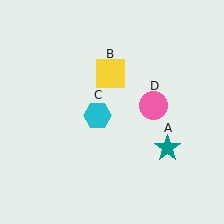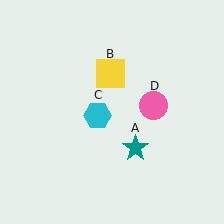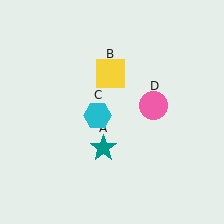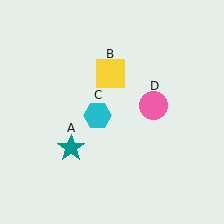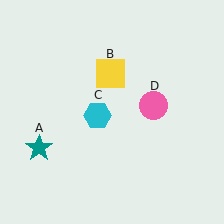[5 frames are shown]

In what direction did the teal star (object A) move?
The teal star (object A) moved left.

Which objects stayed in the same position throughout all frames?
Yellow square (object B) and cyan hexagon (object C) and pink circle (object D) remained stationary.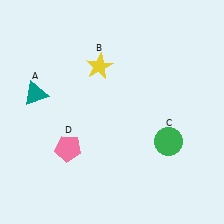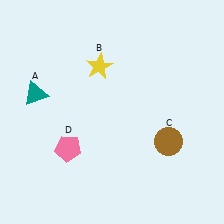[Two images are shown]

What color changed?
The circle (C) changed from green in Image 1 to brown in Image 2.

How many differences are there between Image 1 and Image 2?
There is 1 difference between the two images.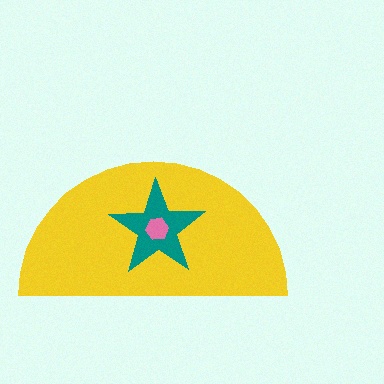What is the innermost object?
The pink hexagon.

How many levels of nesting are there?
3.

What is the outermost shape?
The yellow semicircle.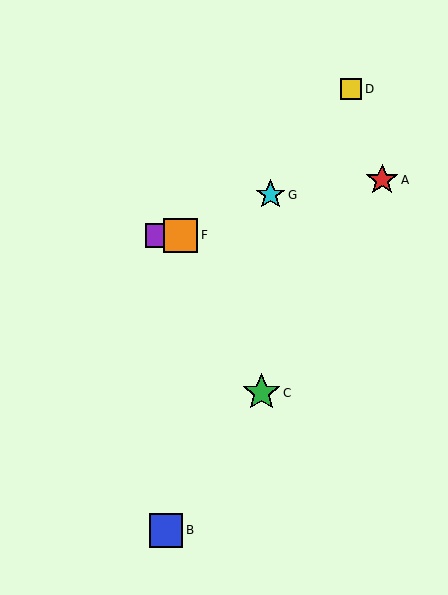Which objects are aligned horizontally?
Objects E, F are aligned horizontally.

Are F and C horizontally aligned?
No, F is at y≈235 and C is at y≈393.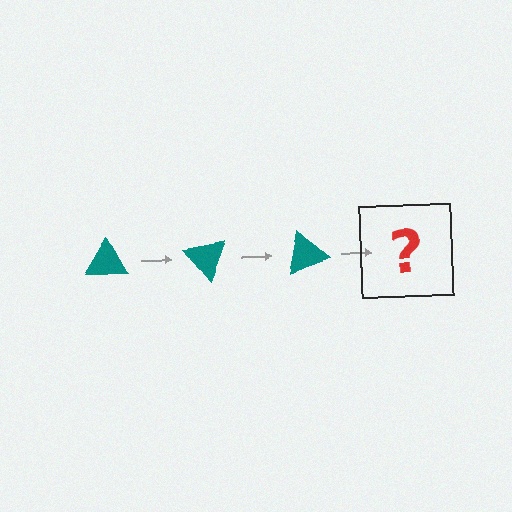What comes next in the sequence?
The next element should be a teal triangle rotated 150 degrees.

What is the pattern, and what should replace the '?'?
The pattern is that the triangle rotates 50 degrees each step. The '?' should be a teal triangle rotated 150 degrees.